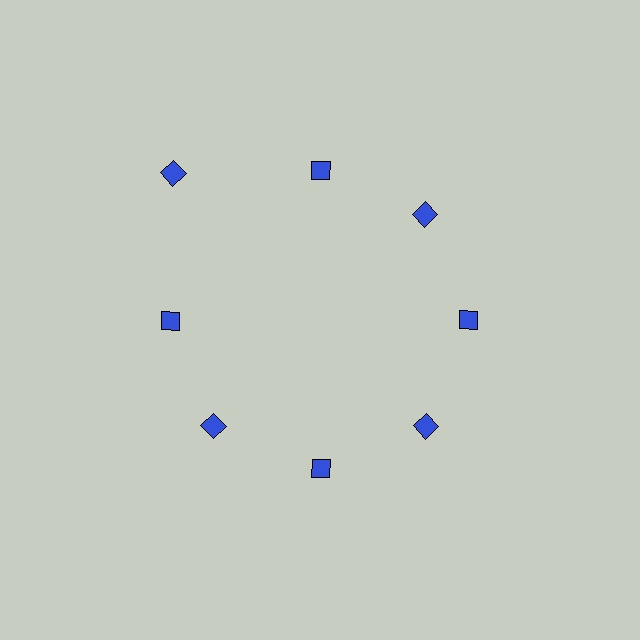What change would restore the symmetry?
The symmetry would be restored by moving it inward, back onto the ring so that all 8 diamonds sit at equal angles and equal distance from the center.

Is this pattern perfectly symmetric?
No. The 8 blue diamonds are arranged in a ring, but one element near the 10 o'clock position is pushed outward from the center, breaking the 8-fold rotational symmetry.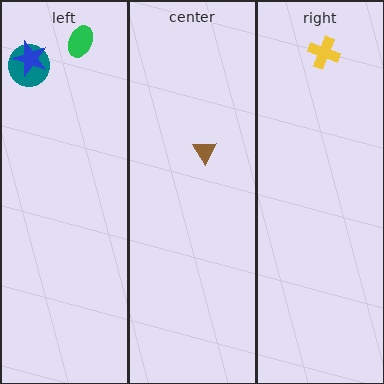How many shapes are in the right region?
1.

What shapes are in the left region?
The teal circle, the green ellipse, the blue star.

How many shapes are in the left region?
3.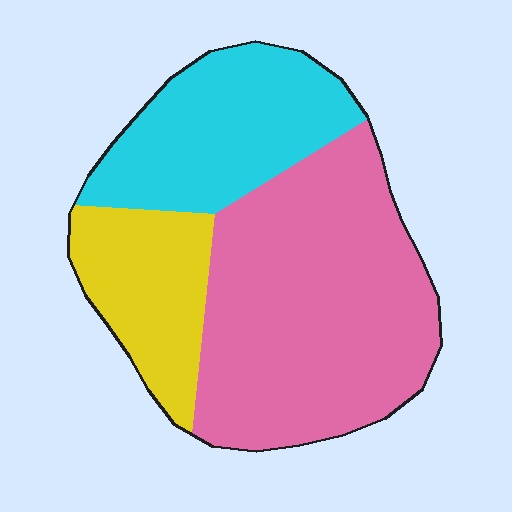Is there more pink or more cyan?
Pink.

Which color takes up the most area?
Pink, at roughly 55%.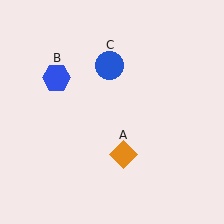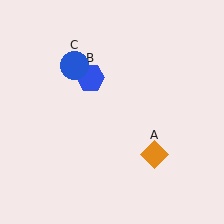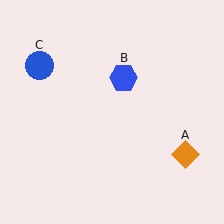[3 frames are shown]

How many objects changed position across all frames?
3 objects changed position: orange diamond (object A), blue hexagon (object B), blue circle (object C).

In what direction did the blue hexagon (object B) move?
The blue hexagon (object B) moved right.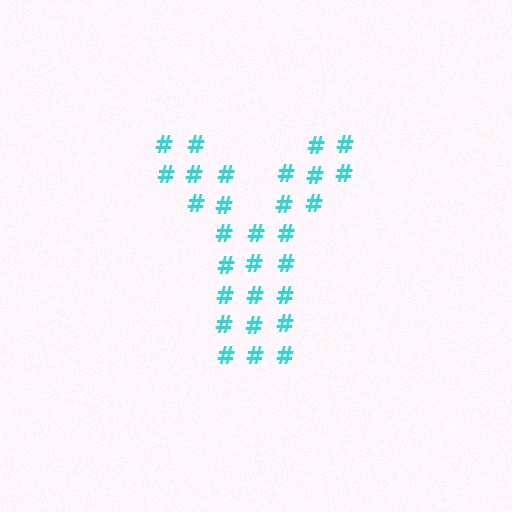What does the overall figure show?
The overall figure shows the letter Y.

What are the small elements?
The small elements are hash symbols.